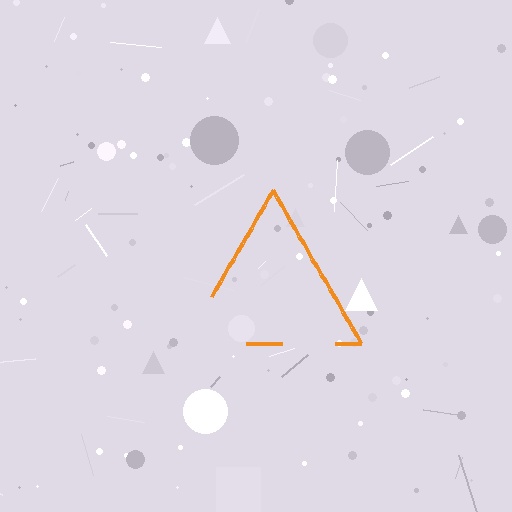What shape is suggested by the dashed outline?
The dashed outline suggests a triangle.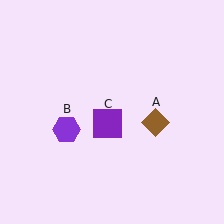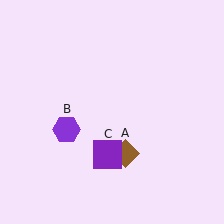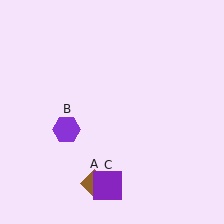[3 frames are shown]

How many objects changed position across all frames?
2 objects changed position: brown diamond (object A), purple square (object C).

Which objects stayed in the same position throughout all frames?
Purple hexagon (object B) remained stationary.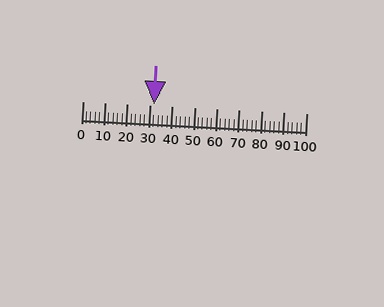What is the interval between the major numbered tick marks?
The major tick marks are spaced 10 units apart.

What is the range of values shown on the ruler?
The ruler shows values from 0 to 100.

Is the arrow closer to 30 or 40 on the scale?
The arrow is closer to 30.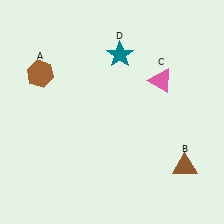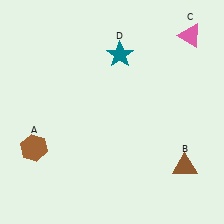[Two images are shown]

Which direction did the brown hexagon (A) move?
The brown hexagon (A) moved down.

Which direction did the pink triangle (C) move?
The pink triangle (C) moved up.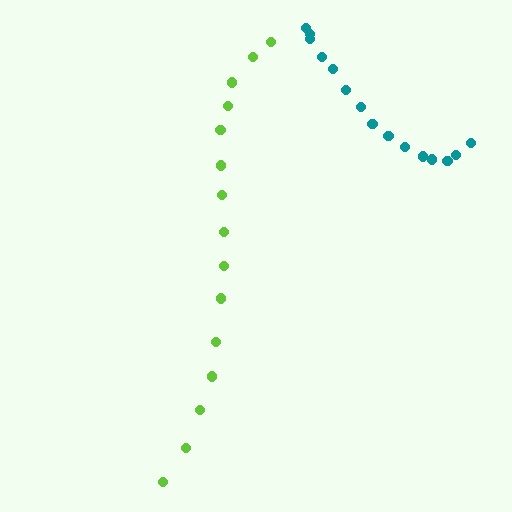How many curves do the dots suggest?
There are 2 distinct paths.